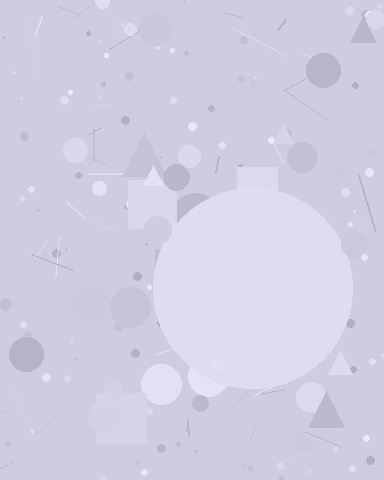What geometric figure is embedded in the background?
A circle is embedded in the background.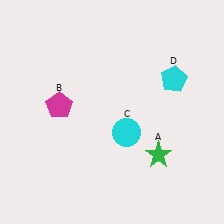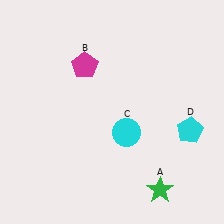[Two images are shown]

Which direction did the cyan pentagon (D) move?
The cyan pentagon (D) moved down.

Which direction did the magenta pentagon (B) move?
The magenta pentagon (B) moved up.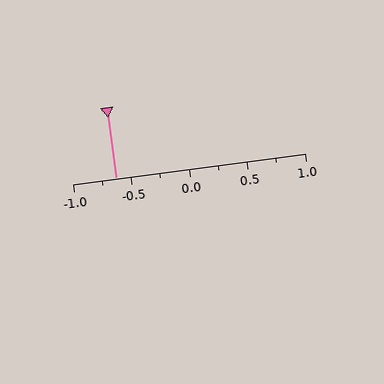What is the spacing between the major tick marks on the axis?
The major ticks are spaced 0.5 apart.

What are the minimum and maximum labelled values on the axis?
The axis runs from -1.0 to 1.0.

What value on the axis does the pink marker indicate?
The marker indicates approximately -0.62.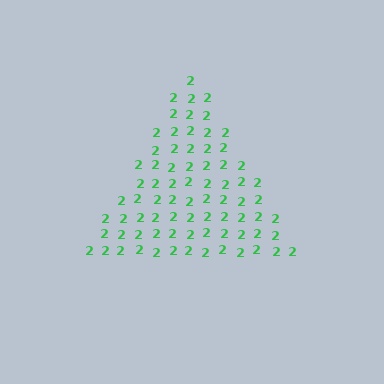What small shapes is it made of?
It is made of small digit 2's.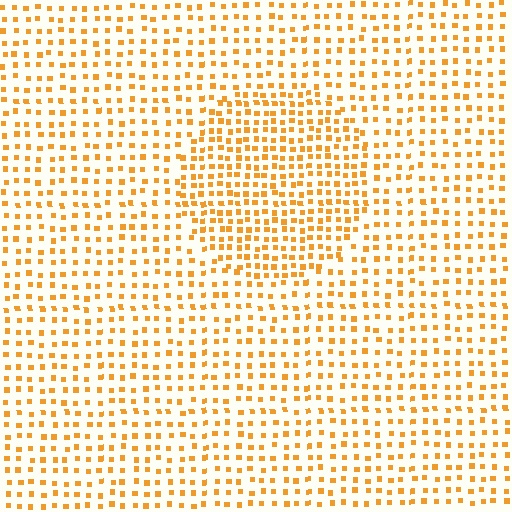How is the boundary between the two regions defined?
The boundary is defined by a change in element density (approximately 1.7x ratio). All elements are the same color, size, and shape.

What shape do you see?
I see a circle.